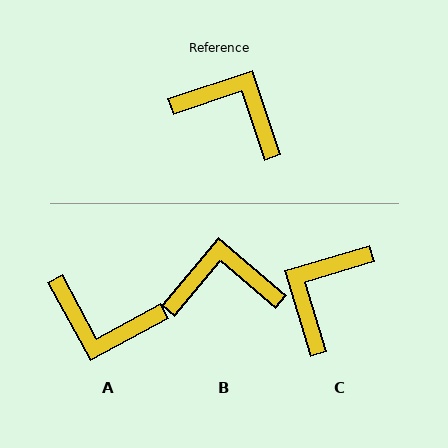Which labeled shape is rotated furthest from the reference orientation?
A, about 170 degrees away.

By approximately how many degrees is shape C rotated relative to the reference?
Approximately 88 degrees counter-clockwise.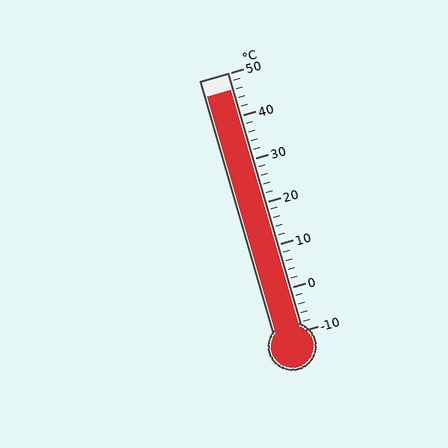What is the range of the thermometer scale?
The thermometer scale ranges from -10°C to 50°C.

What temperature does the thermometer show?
The thermometer shows approximately 46°C.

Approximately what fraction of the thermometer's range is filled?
The thermometer is filled to approximately 95% of its range.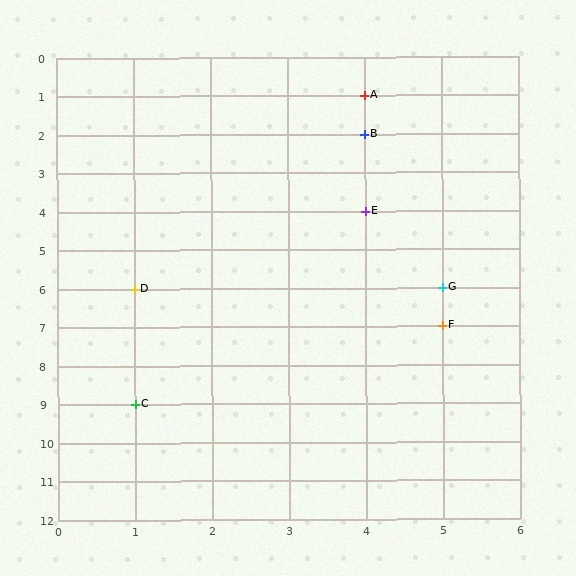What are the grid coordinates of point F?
Point F is at grid coordinates (5, 7).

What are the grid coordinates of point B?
Point B is at grid coordinates (4, 2).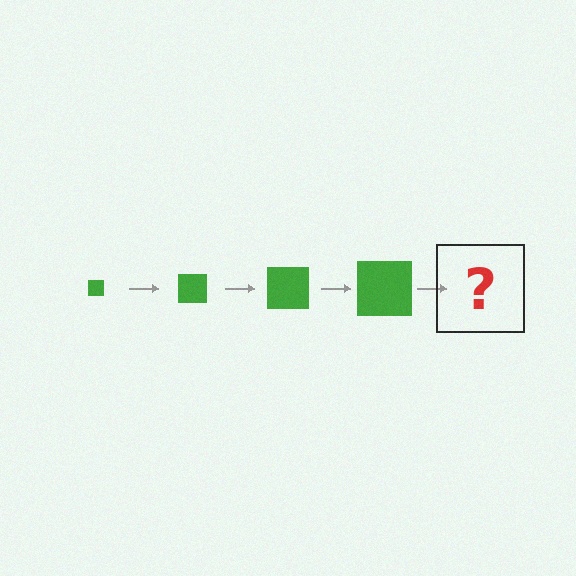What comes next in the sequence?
The next element should be a green square, larger than the previous one.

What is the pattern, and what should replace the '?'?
The pattern is that the square gets progressively larger each step. The '?' should be a green square, larger than the previous one.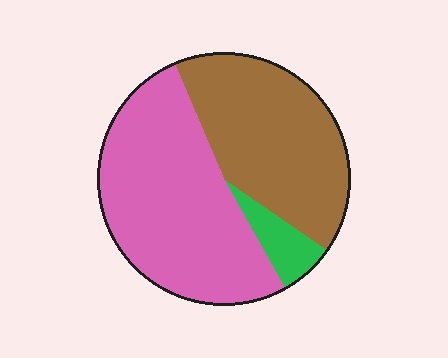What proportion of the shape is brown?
Brown takes up about two fifths (2/5) of the shape.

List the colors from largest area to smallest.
From largest to smallest: pink, brown, green.